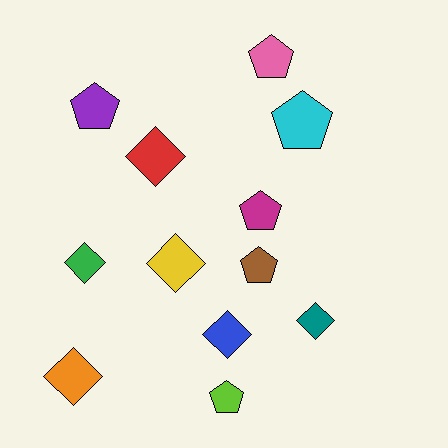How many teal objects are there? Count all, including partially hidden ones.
There is 1 teal object.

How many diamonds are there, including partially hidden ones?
There are 6 diamonds.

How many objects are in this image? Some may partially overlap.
There are 12 objects.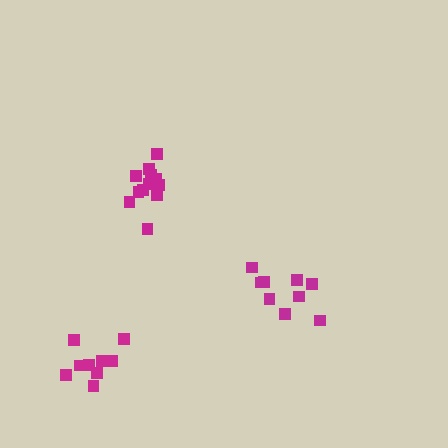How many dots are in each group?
Group 1: 9 dots, Group 2: 12 dots, Group 3: 9 dots (30 total).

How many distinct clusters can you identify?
There are 3 distinct clusters.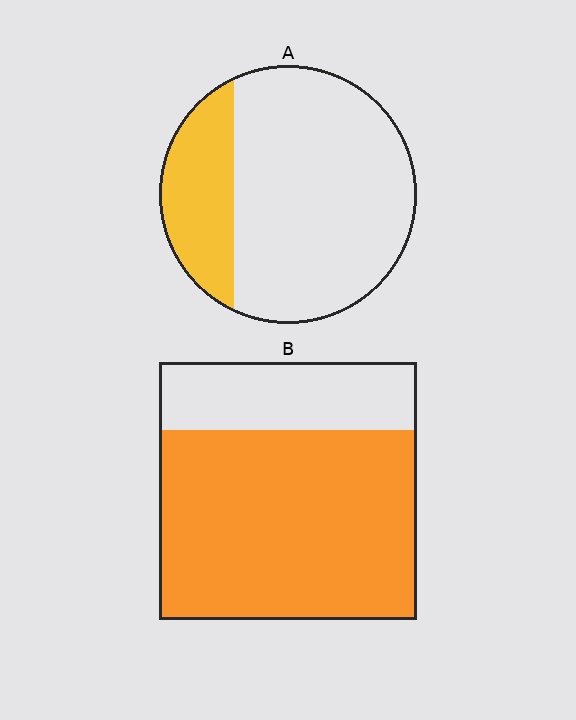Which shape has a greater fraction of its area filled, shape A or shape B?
Shape B.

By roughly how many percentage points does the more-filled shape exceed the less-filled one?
By roughly 50 percentage points (B over A).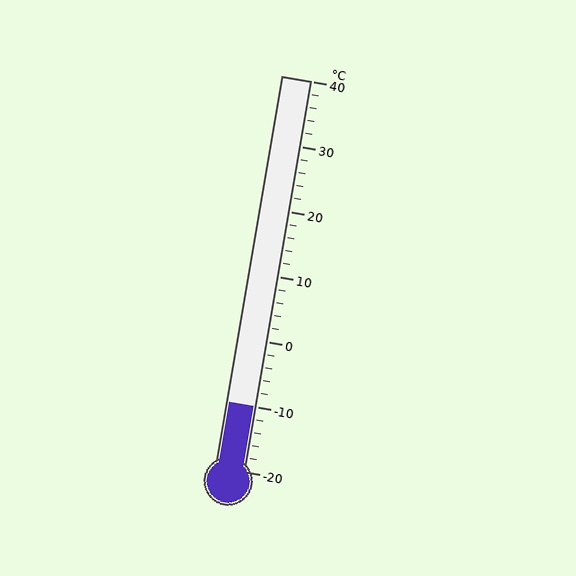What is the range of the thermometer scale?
The thermometer scale ranges from -20°C to 40°C.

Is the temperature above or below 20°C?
The temperature is below 20°C.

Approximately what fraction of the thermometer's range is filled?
The thermometer is filled to approximately 15% of its range.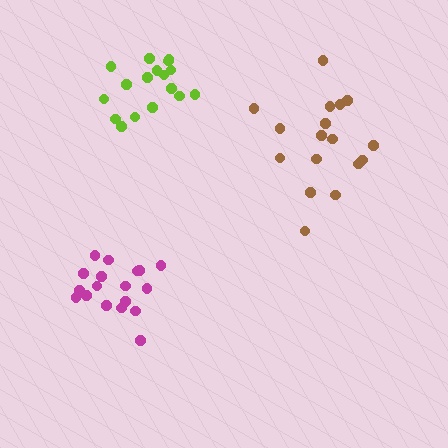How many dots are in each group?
Group 1: 18 dots, Group 2: 18 dots, Group 3: 17 dots (53 total).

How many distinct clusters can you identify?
There are 3 distinct clusters.